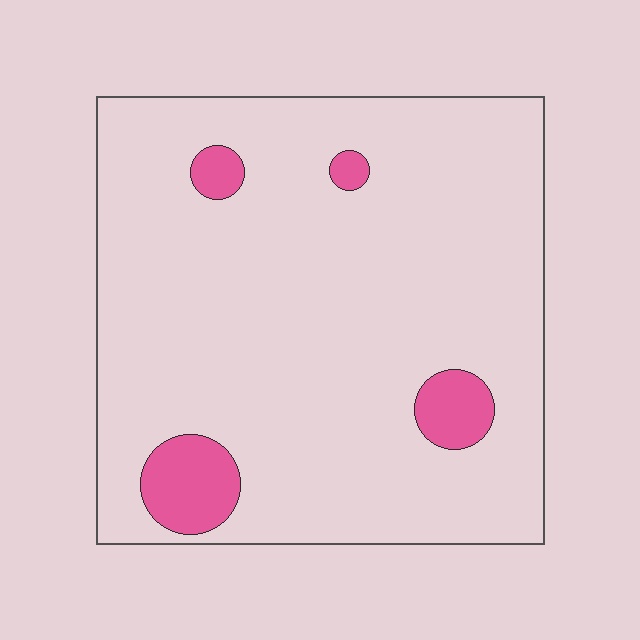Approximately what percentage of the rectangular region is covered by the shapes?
Approximately 10%.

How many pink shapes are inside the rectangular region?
4.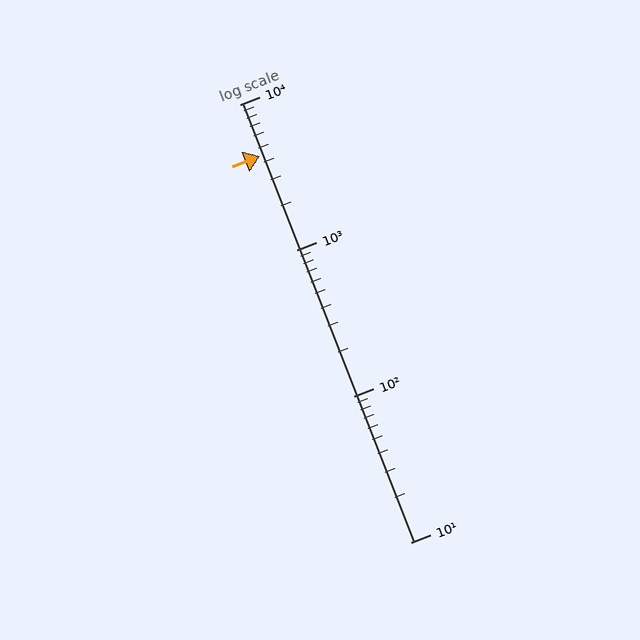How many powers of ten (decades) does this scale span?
The scale spans 3 decades, from 10 to 10000.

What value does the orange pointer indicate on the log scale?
The pointer indicates approximately 4400.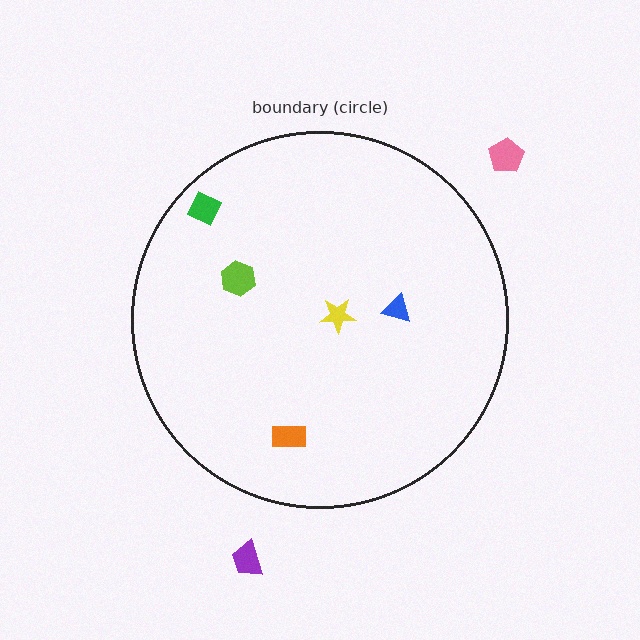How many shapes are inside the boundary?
5 inside, 2 outside.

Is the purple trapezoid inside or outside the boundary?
Outside.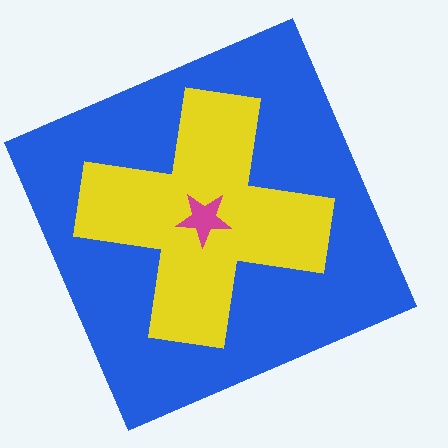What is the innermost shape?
The magenta star.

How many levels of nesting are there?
3.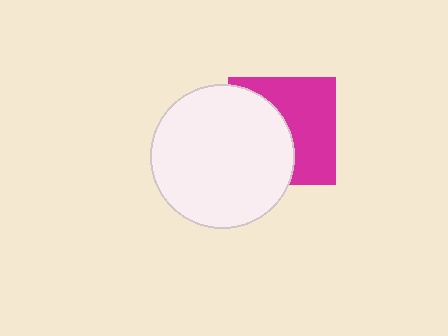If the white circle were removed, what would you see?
You would see the complete magenta square.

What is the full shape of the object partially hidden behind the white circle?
The partially hidden object is a magenta square.